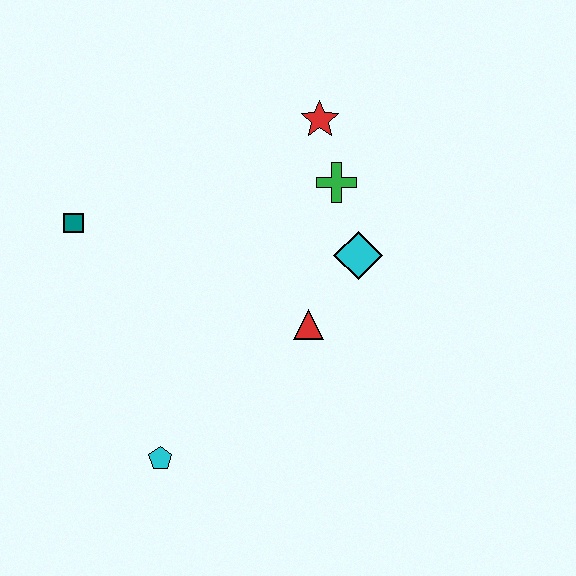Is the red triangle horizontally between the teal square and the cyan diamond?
Yes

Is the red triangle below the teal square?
Yes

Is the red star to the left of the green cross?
Yes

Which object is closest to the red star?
The green cross is closest to the red star.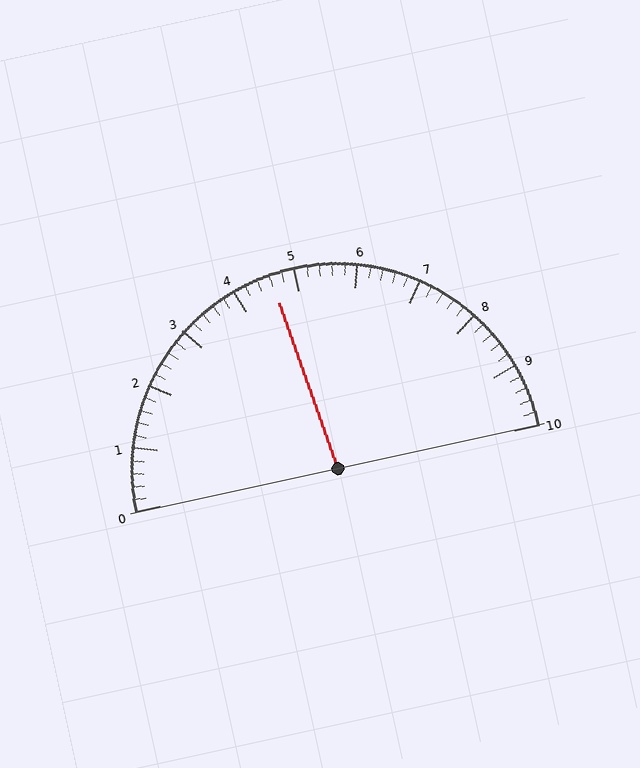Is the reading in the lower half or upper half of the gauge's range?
The reading is in the lower half of the range (0 to 10).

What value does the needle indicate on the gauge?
The needle indicates approximately 4.6.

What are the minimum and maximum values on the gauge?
The gauge ranges from 0 to 10.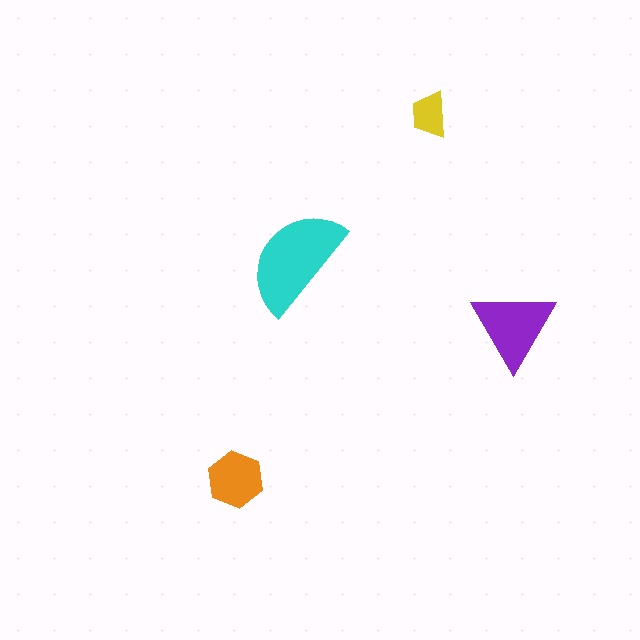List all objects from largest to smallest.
The cyan semicircle, the purple triangle, the orange hexagon, the yellow trapezoid.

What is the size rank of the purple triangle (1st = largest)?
2nd.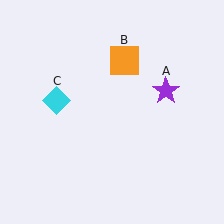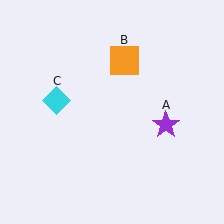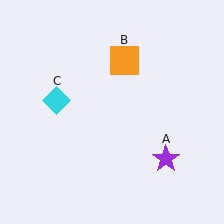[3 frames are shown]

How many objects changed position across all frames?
1 object changed position: purple star (object A).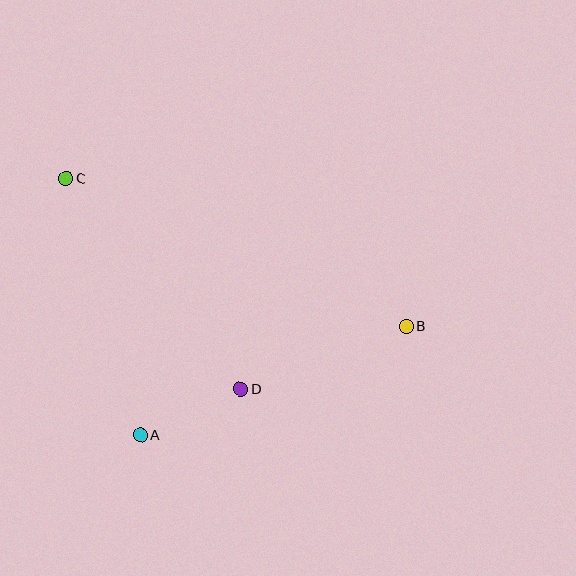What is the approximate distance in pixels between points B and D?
The distance between B and D is approximately 177 pixels.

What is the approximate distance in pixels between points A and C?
The distance between A and C is approximately 267 pixels.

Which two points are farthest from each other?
Points B and C are farthest from each other.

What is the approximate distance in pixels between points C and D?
The distance between C and D is approximately 273 pixels.